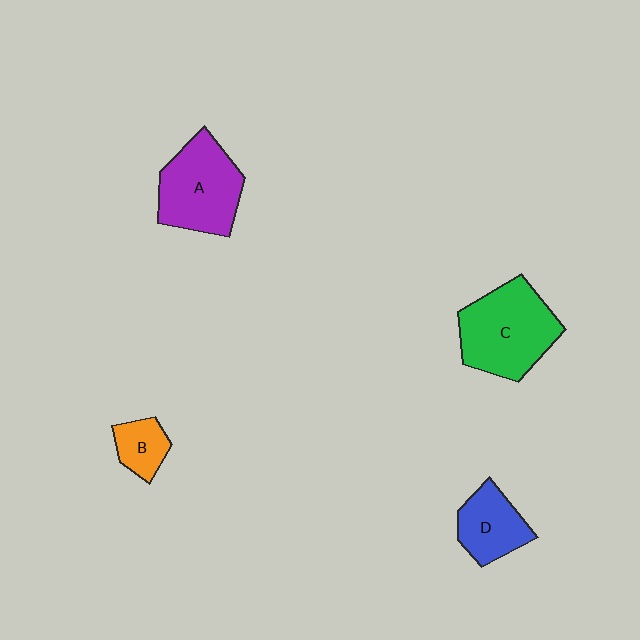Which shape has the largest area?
Shape C (green).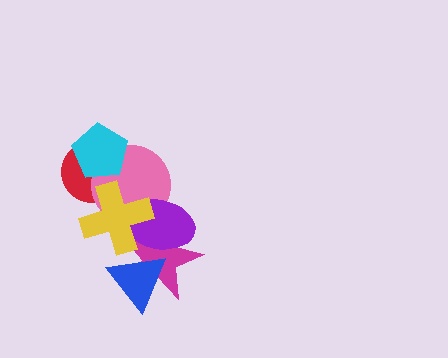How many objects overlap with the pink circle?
4 objects overlap with the pink circle.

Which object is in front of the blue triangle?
The purple ellipse is in front of the blue triangle.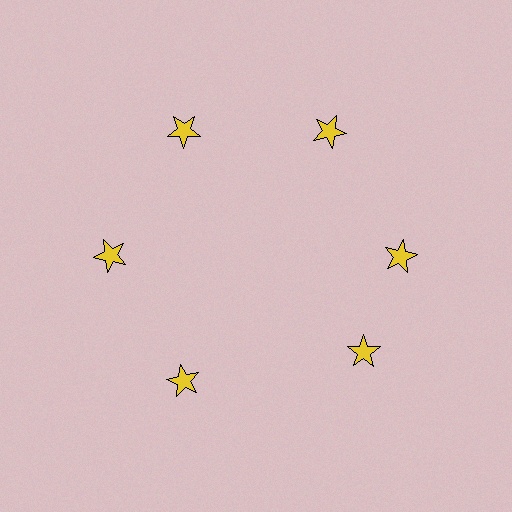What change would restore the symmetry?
The symmetry would be restored by rotating it back into even spacing with its neighbors so that all 6 stars sit at equal angles and equal distance from the center.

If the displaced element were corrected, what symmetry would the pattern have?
It would have 6-fold rotational symmetry — the pattern would map onto itself every 60 degrees.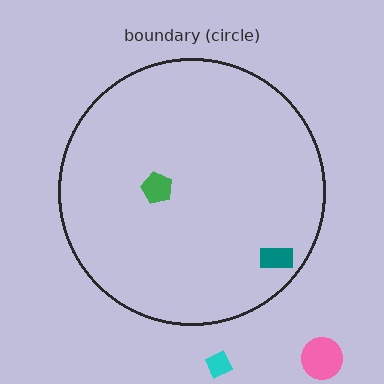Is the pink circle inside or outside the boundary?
Outside.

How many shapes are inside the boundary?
2 inside, 2 outside.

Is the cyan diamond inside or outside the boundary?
Outside.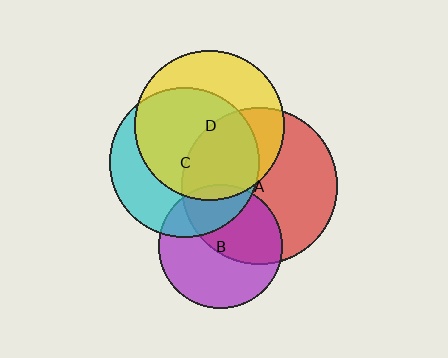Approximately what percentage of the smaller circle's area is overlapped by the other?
Approximately 5%.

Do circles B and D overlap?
Yes.